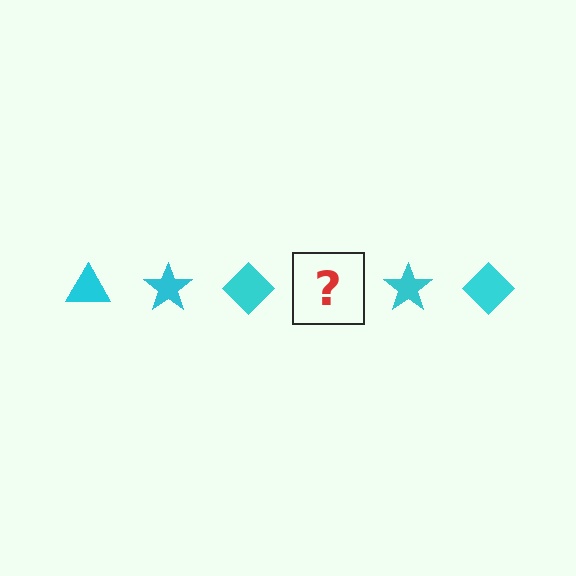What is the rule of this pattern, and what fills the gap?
The rule is that the pattern cycles through triangle, star, diamond shapes in cyan. The gap should be filled with a cyan triangle.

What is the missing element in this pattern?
The missing element is a cyan triangle.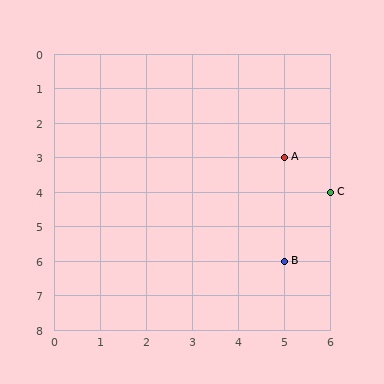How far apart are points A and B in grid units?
Points A and B are 3 rows apart.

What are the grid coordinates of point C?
Point C is at grid coordinates (6, 4).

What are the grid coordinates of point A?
Point A is at grid coordinates (5, 3).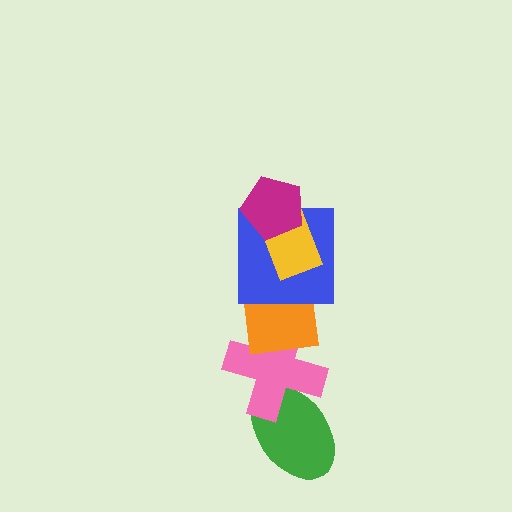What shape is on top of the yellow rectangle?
The magenta pentagon is on top of the yellow rectangle.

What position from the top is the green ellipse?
The green ellipse is 6th from the top.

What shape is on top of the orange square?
The blue square is on top of the orange square.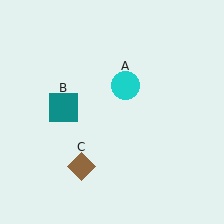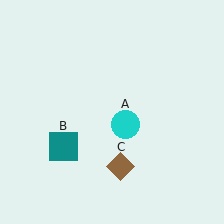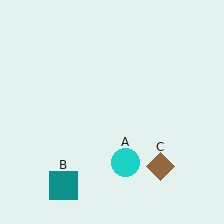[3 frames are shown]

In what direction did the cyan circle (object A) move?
The cyan circle (object A) moved down.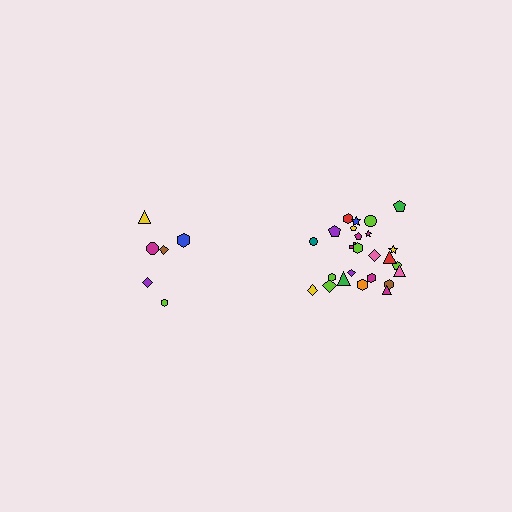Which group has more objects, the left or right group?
The right group.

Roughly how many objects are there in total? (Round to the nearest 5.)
Roughly 30 objects in total.